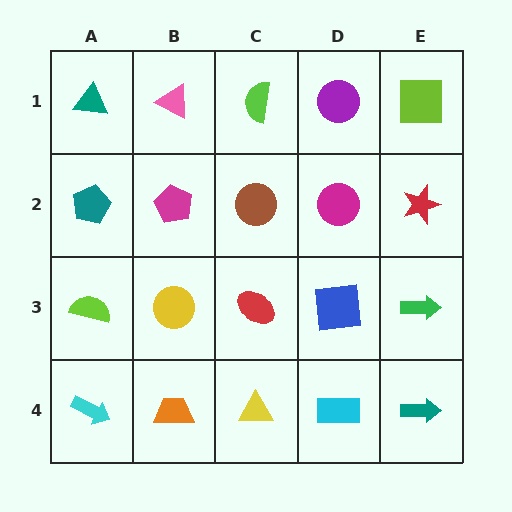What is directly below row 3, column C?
A yellow triangle.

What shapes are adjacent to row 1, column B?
A magenta pentagon (row 2, column B), a teal triangle (row 1, column A), a lime semicircle (row 1, column C).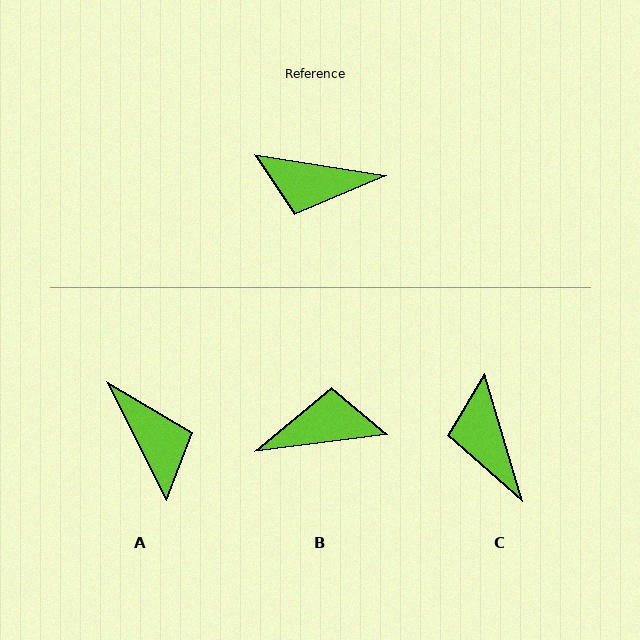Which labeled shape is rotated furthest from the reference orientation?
B, about 164 degrees away.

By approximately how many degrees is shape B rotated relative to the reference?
Approximately 164 degrees clockwise.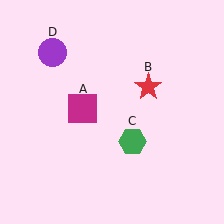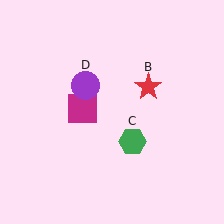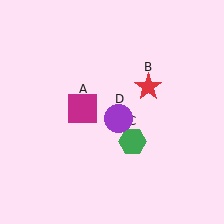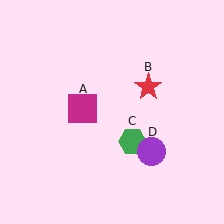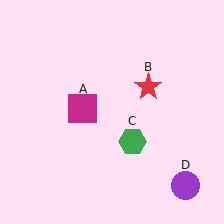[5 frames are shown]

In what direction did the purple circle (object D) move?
The purple circle (object D) moved down and to the right.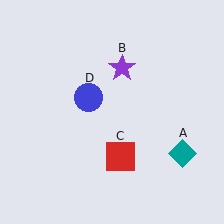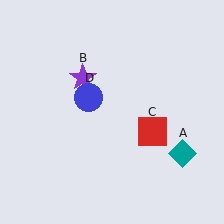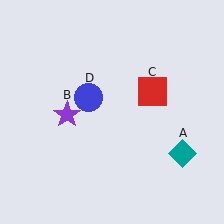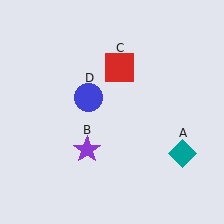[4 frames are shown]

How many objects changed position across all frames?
2 objects changed position: purple star (object B), red square (object C).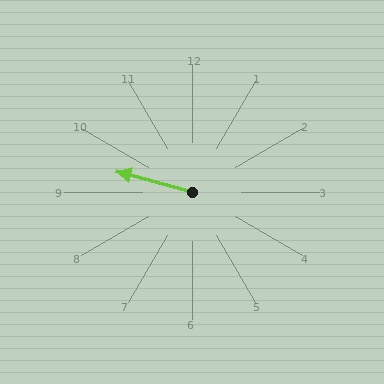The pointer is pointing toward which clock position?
Roughly 10 o'clock.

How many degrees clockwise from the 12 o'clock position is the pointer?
Approximately 285 degrees.